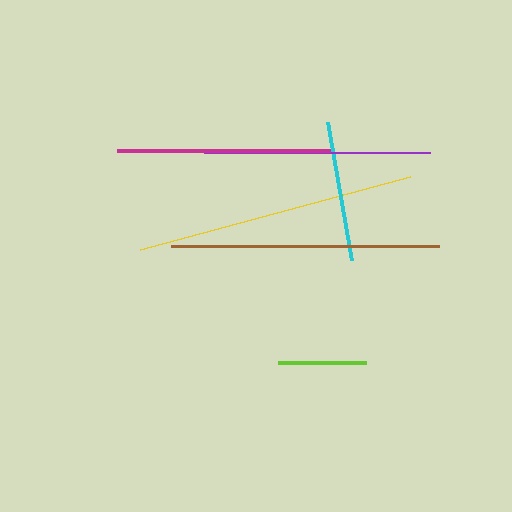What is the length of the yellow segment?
The yellow segment is approximately 280 pixels long.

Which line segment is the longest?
The yellow line is the longest at approximately 280 pixels.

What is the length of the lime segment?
The lime segment is approximately 88 pixels long.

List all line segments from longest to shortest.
From longest to shortest: yellow, brown, purple, magenta, cyan, lime.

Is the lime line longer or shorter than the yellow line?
The yellow line is longer than the lime line.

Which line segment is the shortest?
The lime line is the shortest at approximately 88 pixels.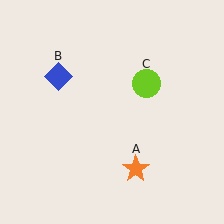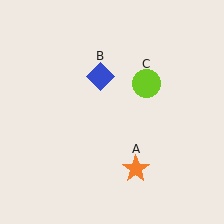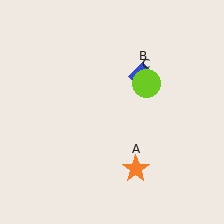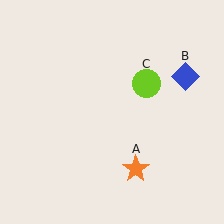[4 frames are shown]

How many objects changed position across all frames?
1 object changed position: blue diamond (object B).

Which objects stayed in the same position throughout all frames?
Orange star (object A) and lime circle (object C) remained stationary.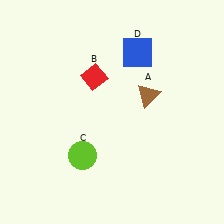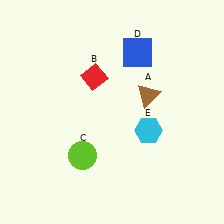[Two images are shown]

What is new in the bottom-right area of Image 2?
A cyan hexagon (E) was added in the bottom-right area of Image 2.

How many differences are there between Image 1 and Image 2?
There is 1 difference between the two images.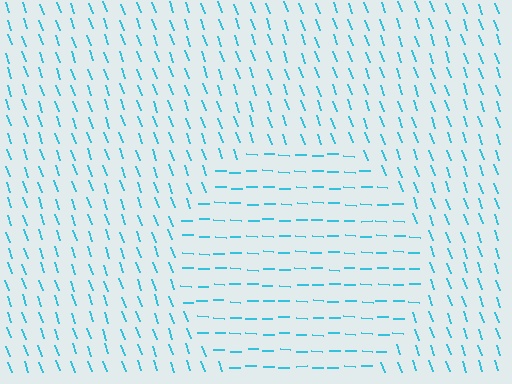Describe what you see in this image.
The image is filled with small cyan line segments. A circle region in the image has lines oriented differently from the surrounding lines, creating a visible texture boundary.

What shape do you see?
I see a circle.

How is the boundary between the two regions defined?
The boundary is defined purely by a change in line orientation (approximately 69 degrees difference). All lines are the same color and thickness.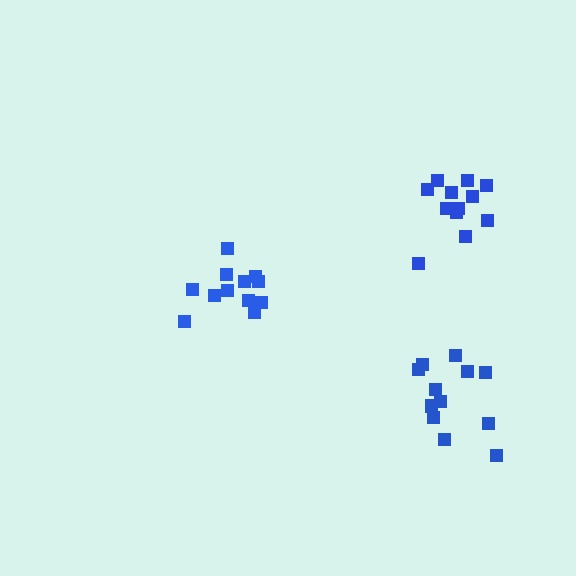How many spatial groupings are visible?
There are 3 spatial groupings.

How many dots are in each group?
Group 1: 12 dots, Group 2: 12 dots, Group 3: 12 dots (36 total).